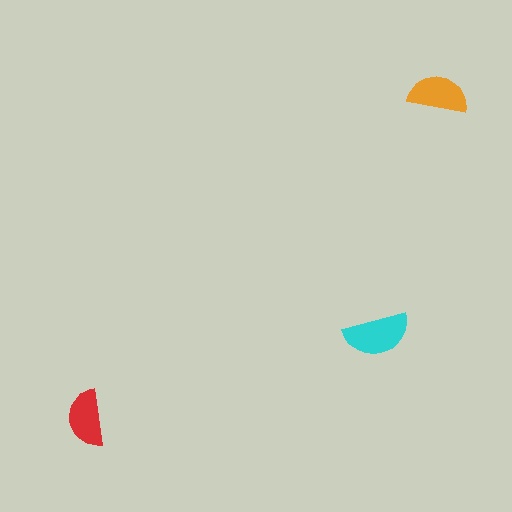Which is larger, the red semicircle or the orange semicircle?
The orange one.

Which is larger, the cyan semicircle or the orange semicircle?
The cyan one.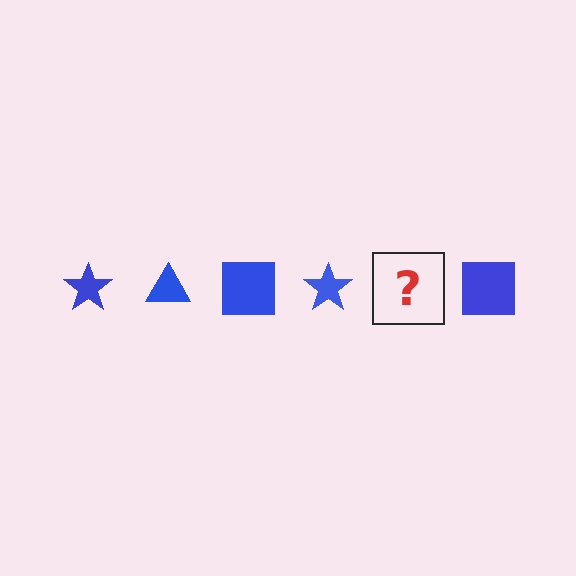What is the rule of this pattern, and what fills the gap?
The rule is that the pattern cycles through star, triangle, square shapes in blue. The gap should be filled with a blue triangle.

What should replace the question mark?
The question mark should be replaced with a blue triangle.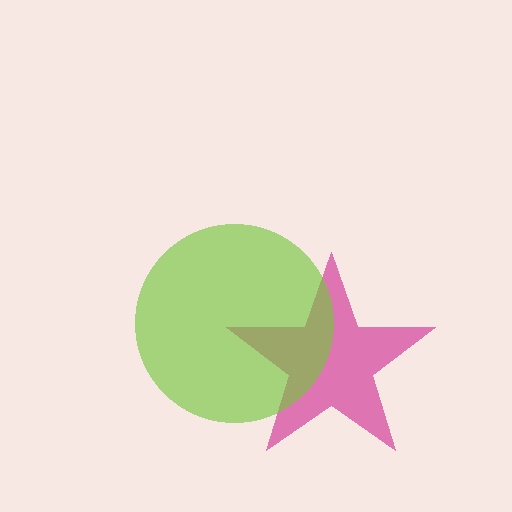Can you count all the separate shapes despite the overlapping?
Yes, there are 2 separate shapes.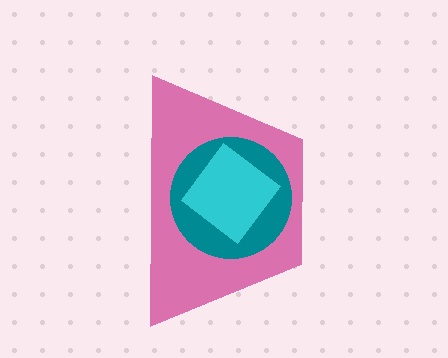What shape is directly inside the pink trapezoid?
The teal circle.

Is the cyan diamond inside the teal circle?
Yes.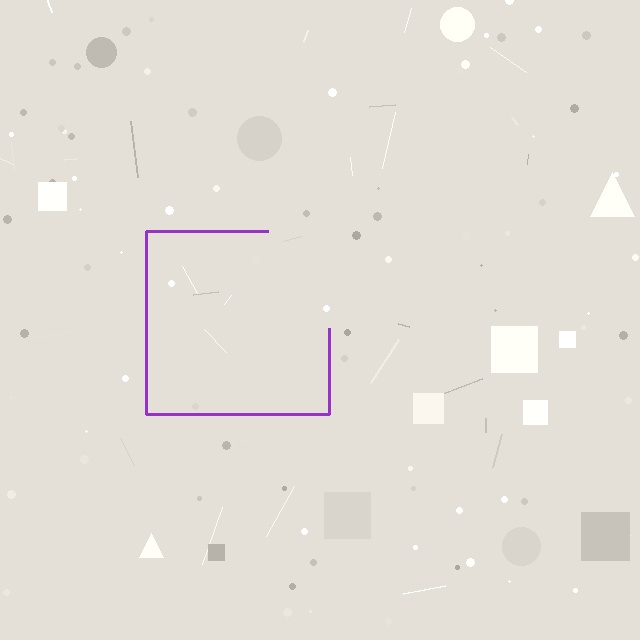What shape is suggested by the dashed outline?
The dashed outline suggests a square.